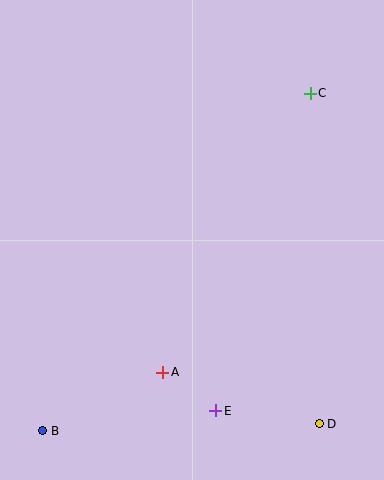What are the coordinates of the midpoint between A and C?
The midpoint between A and C is at (237, 233).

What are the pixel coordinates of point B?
Point B is at (43, 431).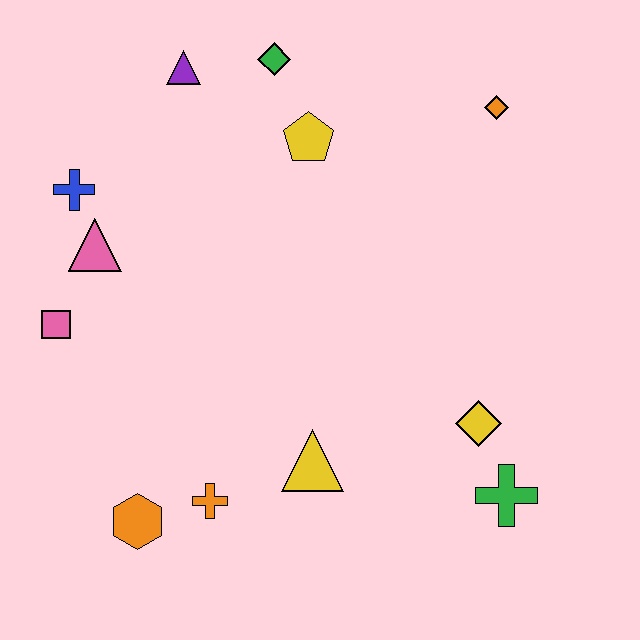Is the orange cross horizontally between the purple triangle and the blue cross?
No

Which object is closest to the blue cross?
The pink triangle is closest to the blue cross.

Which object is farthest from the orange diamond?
The orange hexagon is farthest from the orange diamond.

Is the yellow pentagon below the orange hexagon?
No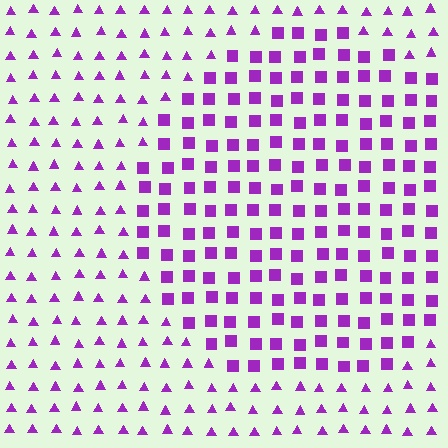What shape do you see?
I see a circle.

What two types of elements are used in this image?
The image uses squares inside the circle region and triangles outside it.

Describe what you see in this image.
The image is filled with small purple elements arranged in a uniform grid. A circle-shaped region contains squares, while the surrounding area contains triangles. The boundary is defined purely by the change in element shape.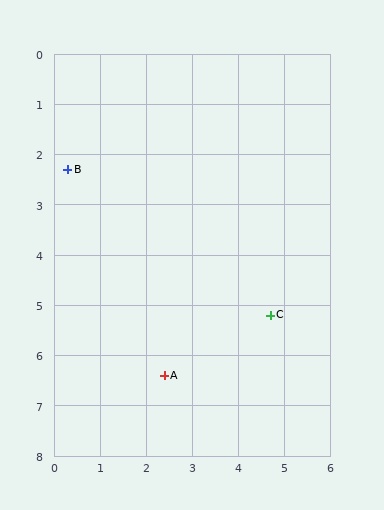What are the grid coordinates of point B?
Point B is at approximately (0.3, 2.3).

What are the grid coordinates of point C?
Point C is at approximately (4.7, 5.2).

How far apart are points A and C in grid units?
Points A and C are about 2.6 grid units apart.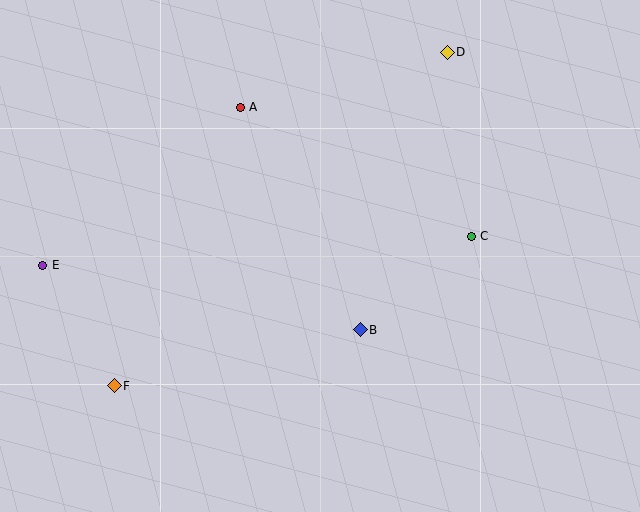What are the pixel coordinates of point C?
Point C is at (471, 236).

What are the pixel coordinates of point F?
Point F is at (114, 386).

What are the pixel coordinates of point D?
Point D is at (447, 52).